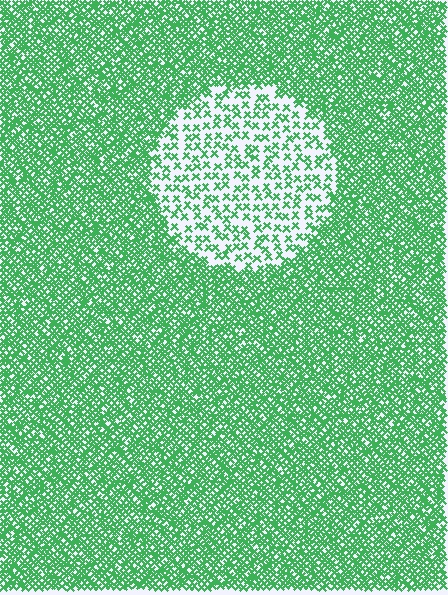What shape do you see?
I see a circle.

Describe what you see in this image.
The image contains small green elements arranged at two different densities. A circle-shaped region is visible where the elements are less densely packed than the surrounding area.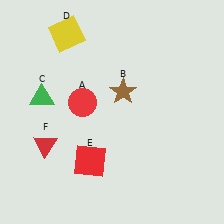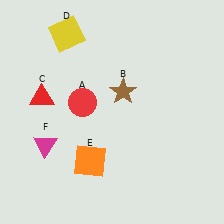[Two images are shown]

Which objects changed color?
C changed from green to red. E changed from red to orange. F changed from red to magenta.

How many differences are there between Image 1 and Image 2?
There are 3 differences between the two images.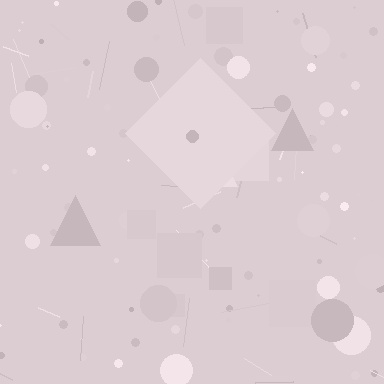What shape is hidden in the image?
A diamond is hidden in the image.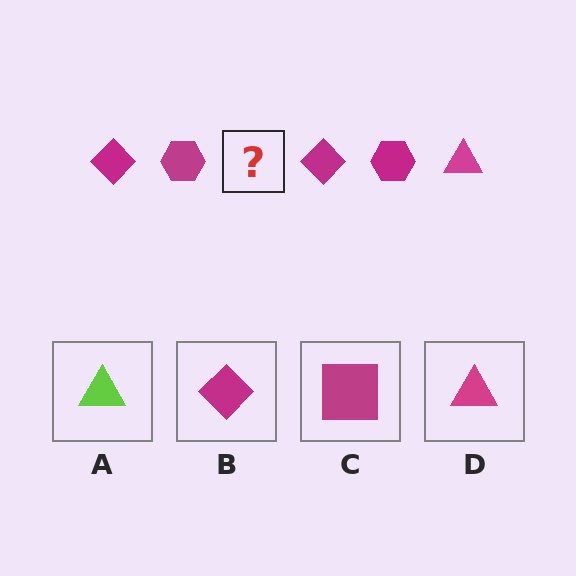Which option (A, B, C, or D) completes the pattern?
D.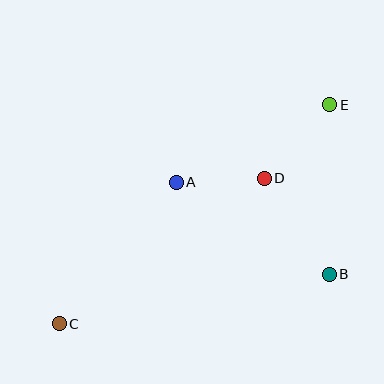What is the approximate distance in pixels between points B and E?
The distance between B and E is approximately 170 pixels.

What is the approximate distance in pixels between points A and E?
The distance between A and E is approximately 172 pixels.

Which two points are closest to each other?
Points A and D are closest to each other.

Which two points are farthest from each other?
Points C and E are farthest from each other.